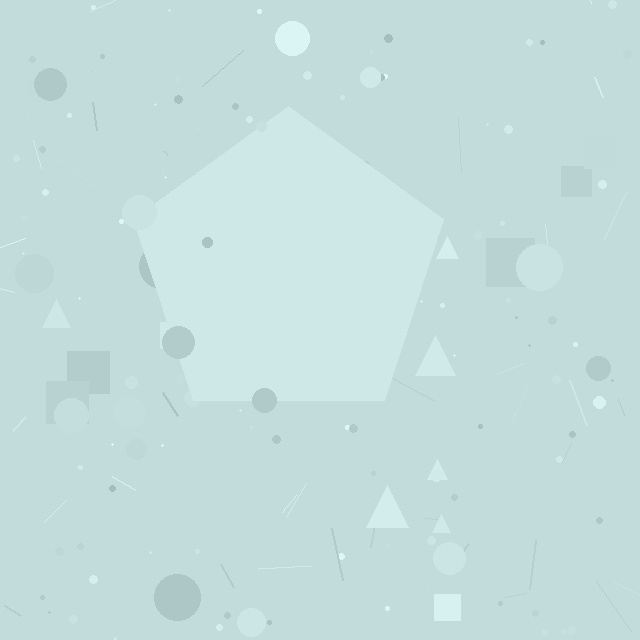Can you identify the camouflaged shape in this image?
The camouflaged shape is a pentagon.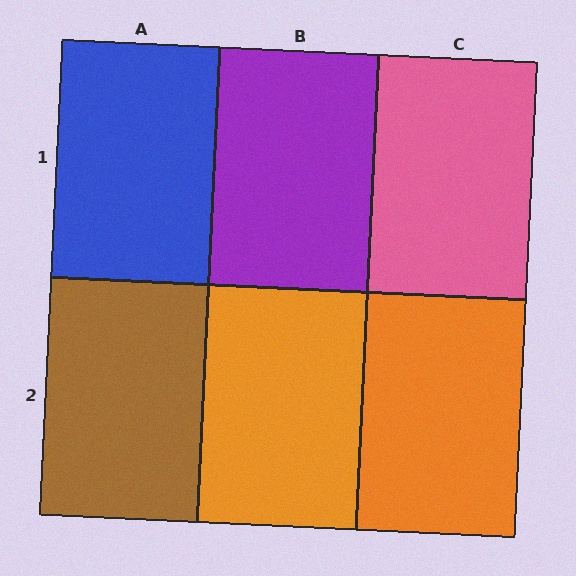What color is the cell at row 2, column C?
Orange.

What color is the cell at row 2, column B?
Orange.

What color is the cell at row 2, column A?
Brown.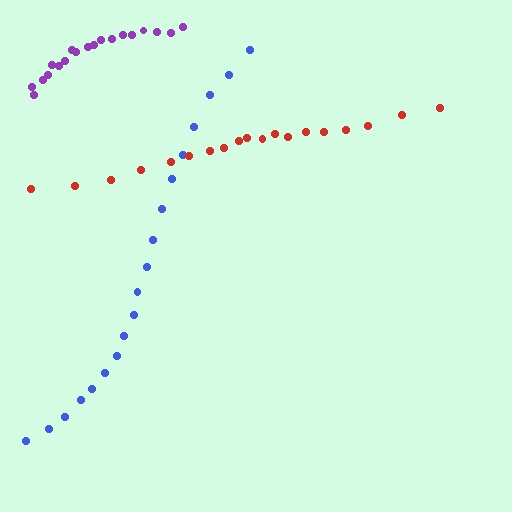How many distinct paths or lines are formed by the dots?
There are 3 distinct paths.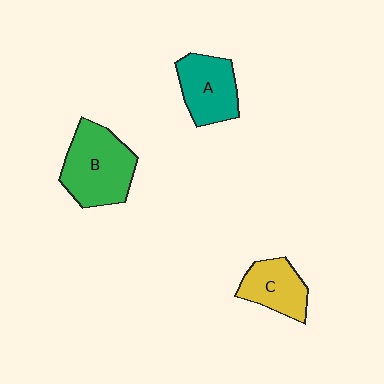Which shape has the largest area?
Shape B (green).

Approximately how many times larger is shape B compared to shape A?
Approximately 1.4 times.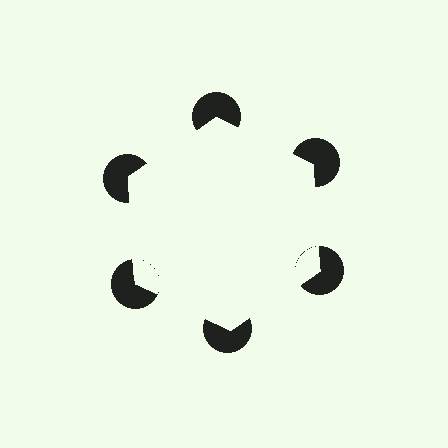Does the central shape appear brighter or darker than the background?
It typically appears slightly brighter than the background, even though no actual brightness change is drawn.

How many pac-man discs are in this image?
There are 6 — one at each vertex of the illusory hexagon.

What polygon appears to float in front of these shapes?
An illusory hexagon — its edges are inferred from the aligned wedge cuts in the pac-man discs, not physically drawn.